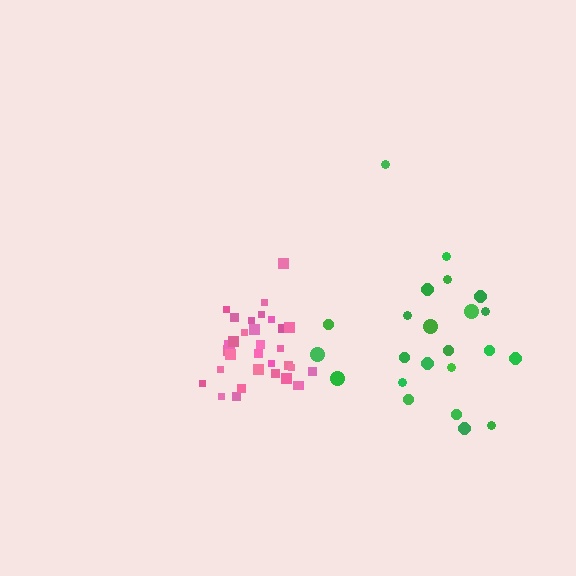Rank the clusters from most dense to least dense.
pink, green.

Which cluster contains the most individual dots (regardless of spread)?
Pink (32).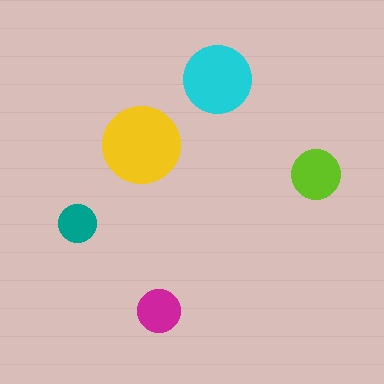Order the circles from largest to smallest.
the yellow one, the cyan one, the lime one, the magenta one, the teal one.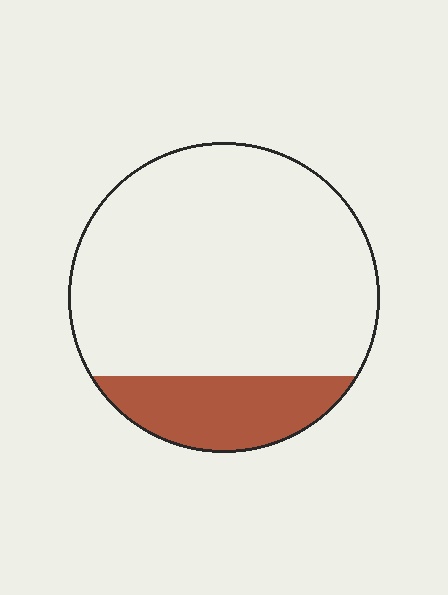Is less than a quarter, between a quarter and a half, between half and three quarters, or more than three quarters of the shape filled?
Less than a quarter.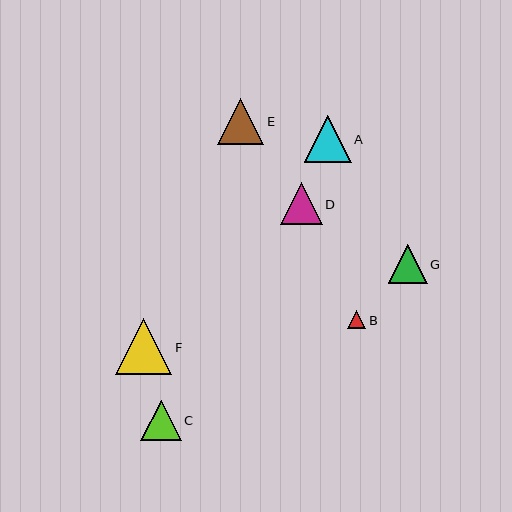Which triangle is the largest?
Triangle F is the largest with a size of approximately 56 pixels.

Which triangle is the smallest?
Triangle B is the smallest with a size of approximately 18 pixels.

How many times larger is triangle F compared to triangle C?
Triangle F is approximately 1.4 times the size of triangle C.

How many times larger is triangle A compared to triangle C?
Triangle A is approximately 1.1 times the size of triangle C.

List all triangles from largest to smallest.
From largest to smallest: F, A, E, D, C, G, B.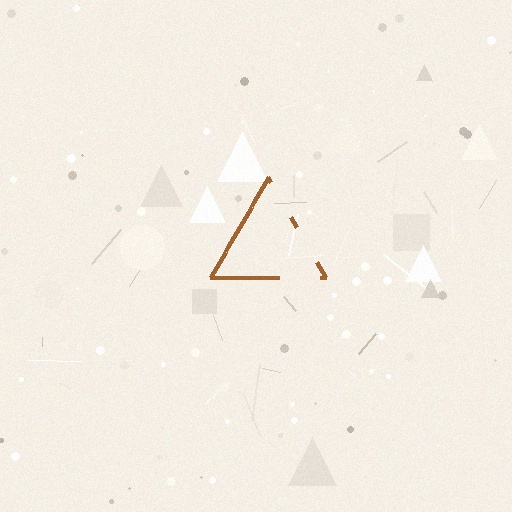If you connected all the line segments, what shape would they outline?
They would outline a triangle.